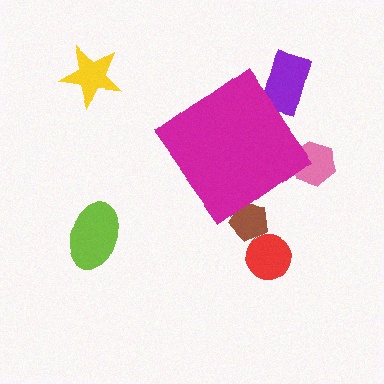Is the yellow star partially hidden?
No, the yellow star is fully visible.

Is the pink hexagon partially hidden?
Yes, the pink hexagon is partially hidden behind the magenta diamond.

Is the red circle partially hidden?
No, the red circle is fully visible.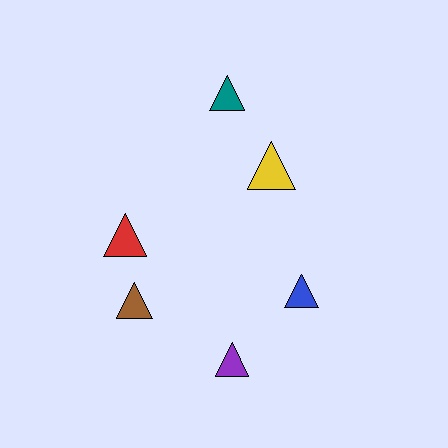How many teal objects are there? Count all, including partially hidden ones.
There is 1 teal object.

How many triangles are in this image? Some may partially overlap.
There are 6 triangles.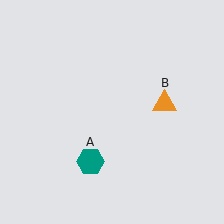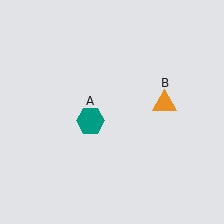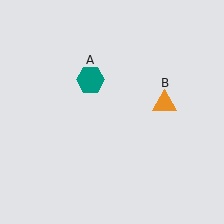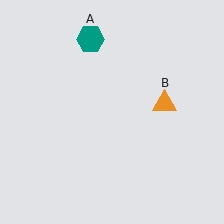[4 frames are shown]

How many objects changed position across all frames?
1 object changed position: teal hexagon (object A).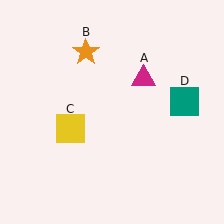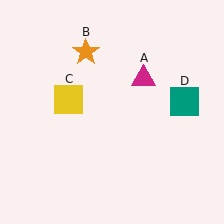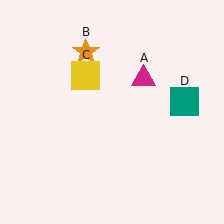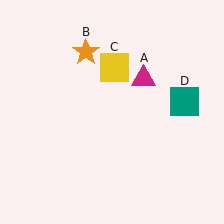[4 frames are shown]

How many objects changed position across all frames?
1 object changed position: yellow square (object C).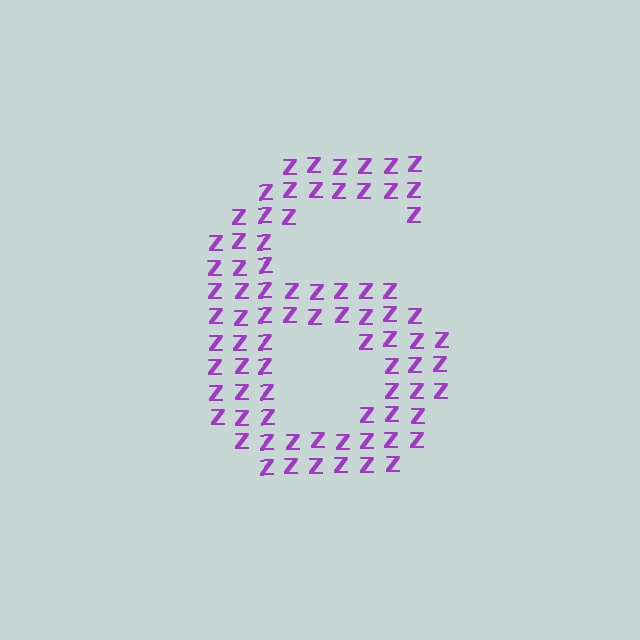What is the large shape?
The large shape is the digit 6.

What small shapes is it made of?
It is made of small letter Z's.